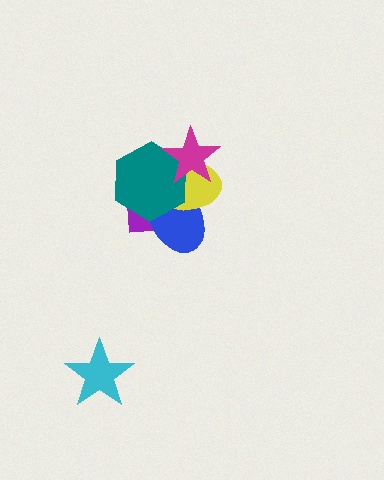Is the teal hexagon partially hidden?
Yes, it is partially covered by another shape.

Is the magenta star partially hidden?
No, no other shape covers it.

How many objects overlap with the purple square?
4 objects overlap with the purple square.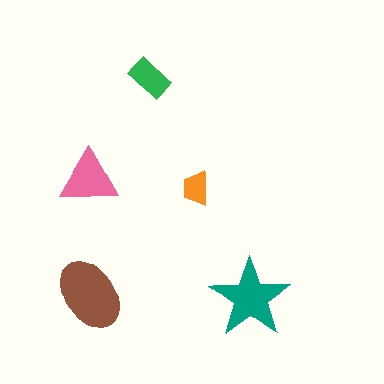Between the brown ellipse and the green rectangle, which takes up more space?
The brown ellipse.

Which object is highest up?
The green rectangle is topmost.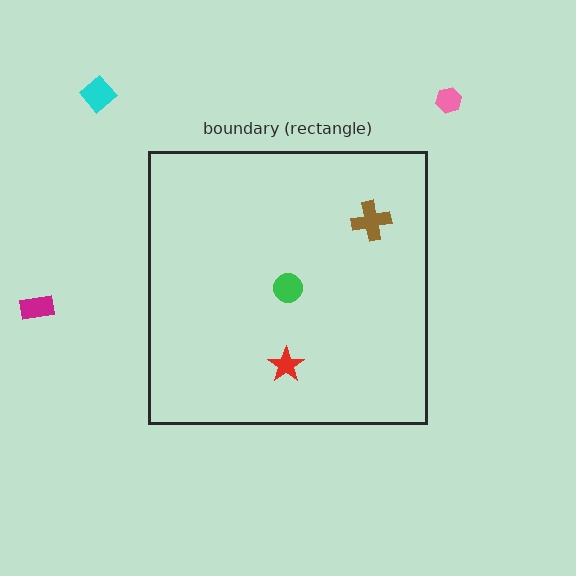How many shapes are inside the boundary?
3 inside, 3 outside.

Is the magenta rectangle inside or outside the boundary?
Outside.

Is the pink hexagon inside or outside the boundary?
Outside.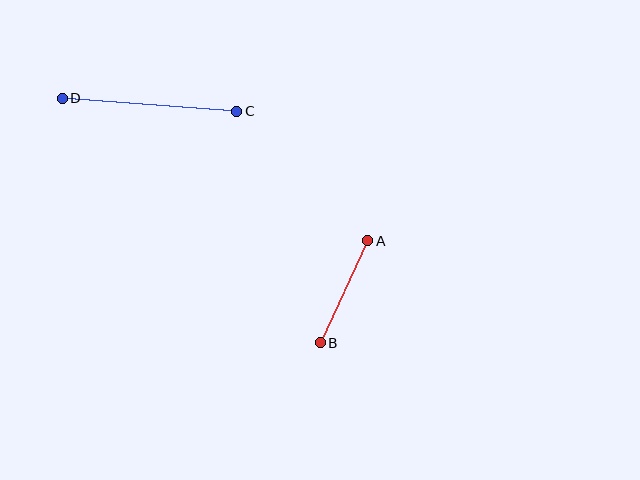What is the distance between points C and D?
The distance is approximately 175 pixels.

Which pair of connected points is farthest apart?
Points C and D are farthest apart.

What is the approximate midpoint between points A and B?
The midpoint is at approximately (344, 292) pixels.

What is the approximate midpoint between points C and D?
The midpoint is at approximately (149, 105) pixels.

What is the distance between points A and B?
The distance is approximately 113 pixels.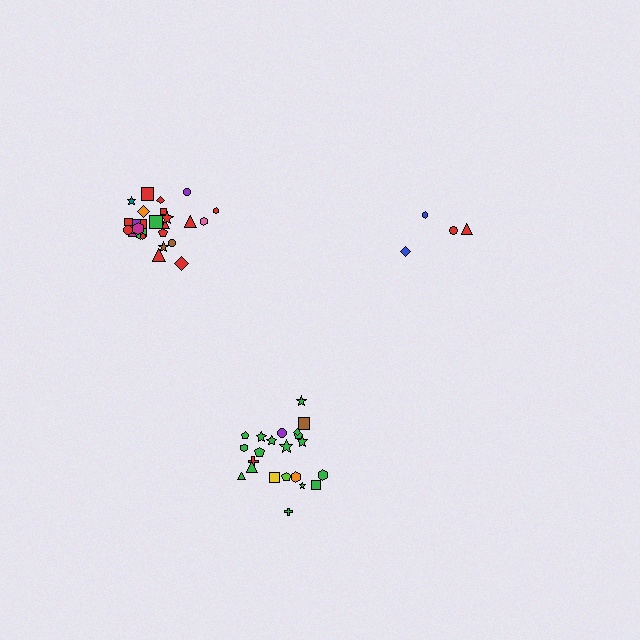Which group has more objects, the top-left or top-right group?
The top-left group.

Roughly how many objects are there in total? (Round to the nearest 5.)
Roughly 50 objects in total.